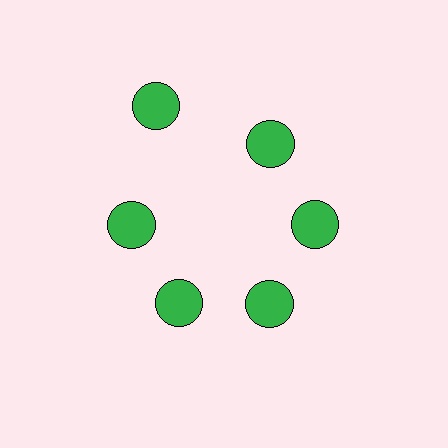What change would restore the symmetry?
The symmetry would be restored by moving it inward, back onto the ring so that all 6 circles sit at equal angles and equal distance from the center.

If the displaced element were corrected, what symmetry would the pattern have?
It would have 6-fold rotational symmetry — the pattern would map onto itself every 60 degrees.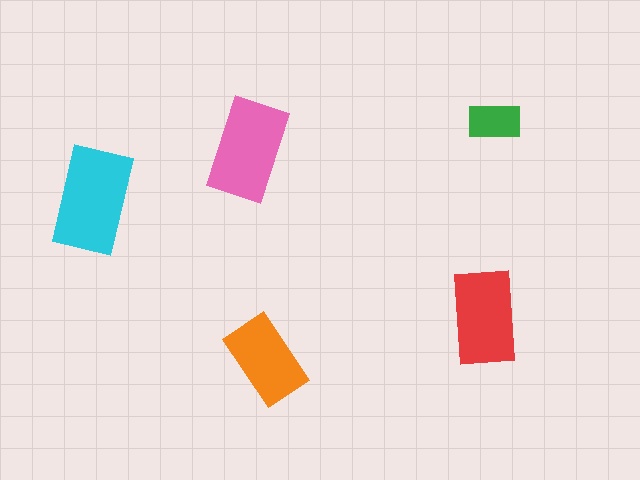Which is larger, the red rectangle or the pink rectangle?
The pink one.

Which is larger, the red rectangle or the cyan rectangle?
The cyan one.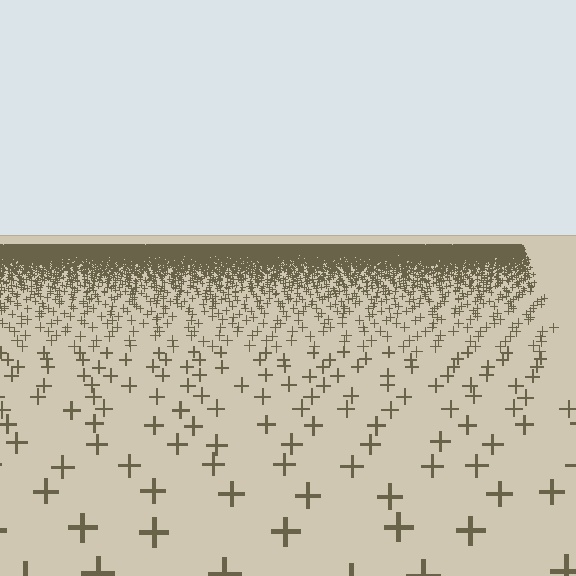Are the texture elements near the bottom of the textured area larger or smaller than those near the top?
Larger. Near the bottom, elements are closer to the viewer and appear at a bigger on-screen size.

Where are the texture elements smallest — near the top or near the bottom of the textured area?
Near the top.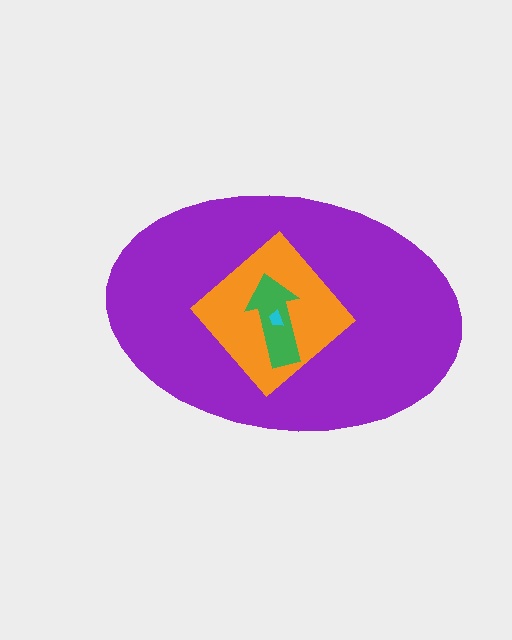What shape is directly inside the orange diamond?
The green arrow.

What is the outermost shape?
The purple ellipse.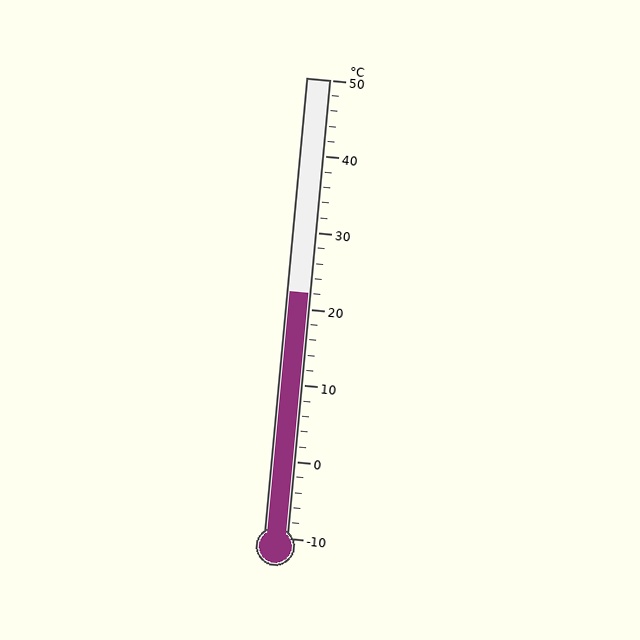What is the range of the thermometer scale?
The thermometer scale ranges from -10°C to 50°C.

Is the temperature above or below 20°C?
The temperature is above 20°C.